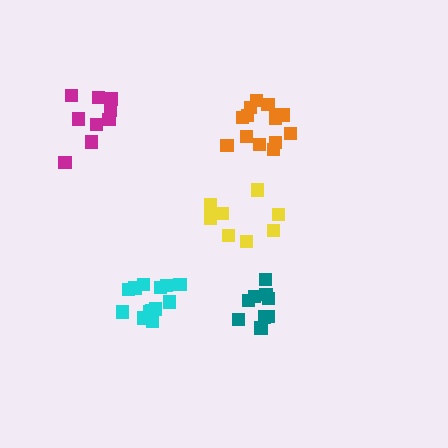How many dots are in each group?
Group 1: 14 dots, Group 2: 9 dots, Group 3: 9 dots, Group 4: 8 dots, Group 5: 13 dots (53 total).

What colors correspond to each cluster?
The clusters are colored: orange, teal, magenta, yellow, cyan.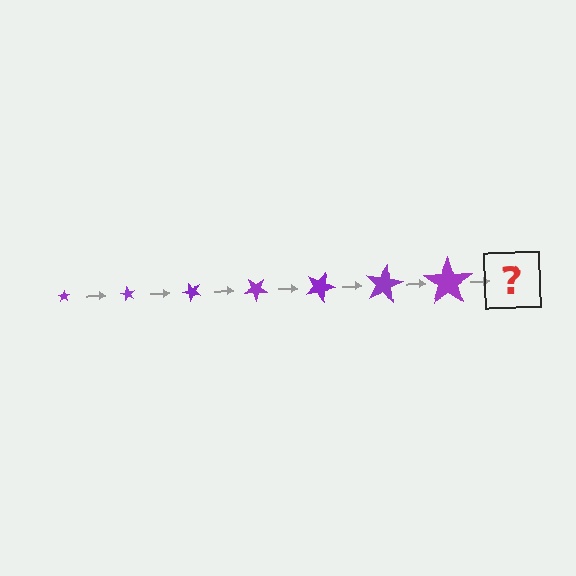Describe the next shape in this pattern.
It should be a star, larger than the previous one and rotated 420 degrees from the start.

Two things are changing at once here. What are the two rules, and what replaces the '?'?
The two rules are that the star grows larger each step and it rotates 60 degrees each step. The '?' should be a star, larger than the previous one and rotated 420 degrees from the start.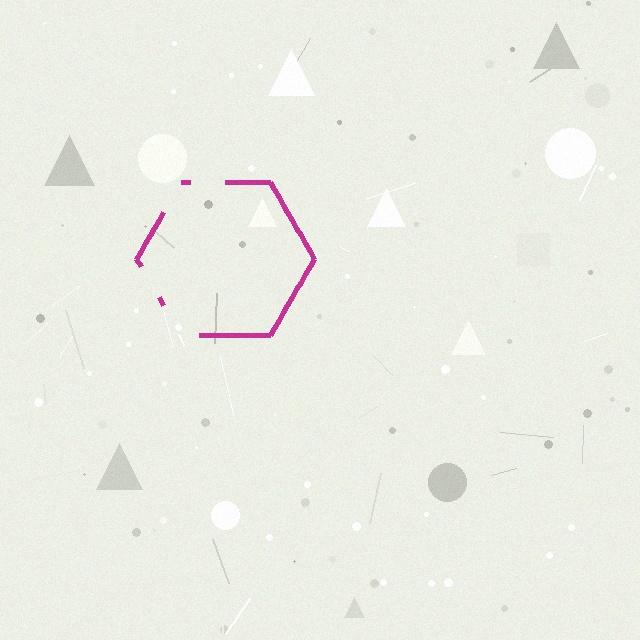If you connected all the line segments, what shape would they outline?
They would outline a hexagon.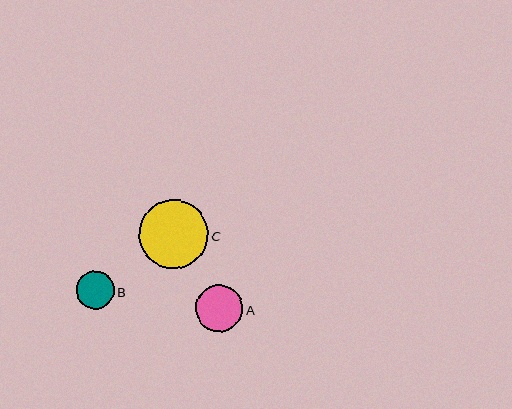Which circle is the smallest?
Circle B is the smallest with a size of approximately 38 pixels.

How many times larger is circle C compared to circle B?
Circle C is approximately 1.8 times the size of circle B.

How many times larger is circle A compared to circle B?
Circle A is approximately 1.2 times the size of circle B.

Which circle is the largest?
Circle C is the largest with a size of approximately 69 pixels.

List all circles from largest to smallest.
From largest to smallest: C, A, B.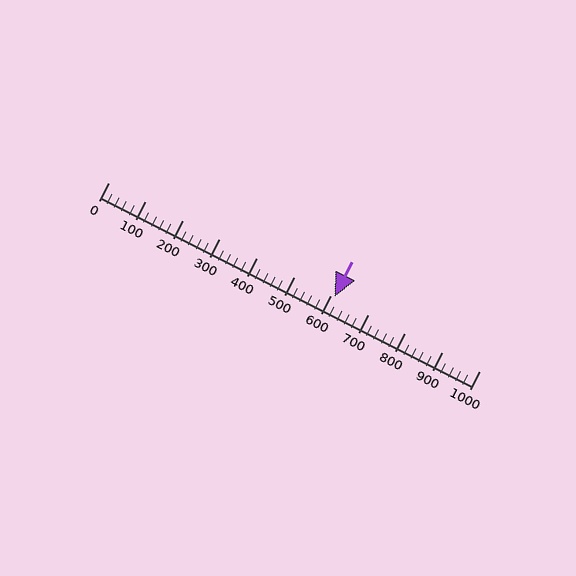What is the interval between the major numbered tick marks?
The major tick marks are spaced 100 units apart.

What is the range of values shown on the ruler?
The ruler shows values from 0 to 1000.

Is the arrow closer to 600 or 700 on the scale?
The arrow is closer to 600.